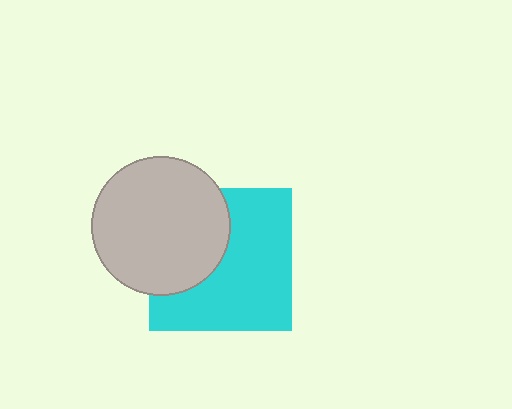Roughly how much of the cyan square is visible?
About half of it is visible (roughly 63%).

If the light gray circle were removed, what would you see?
You would see the complete cyan square.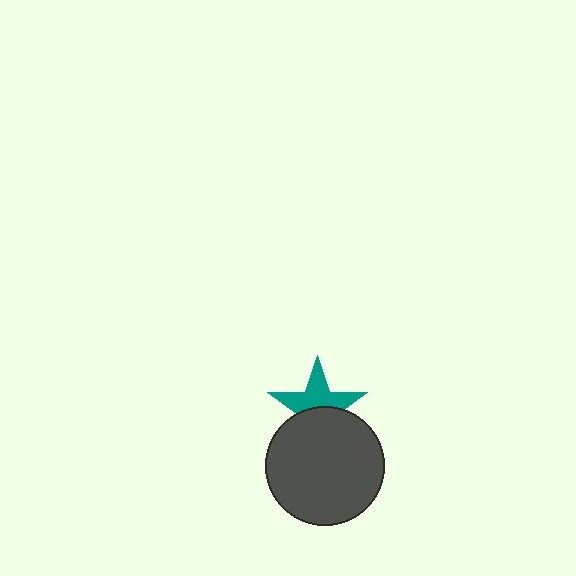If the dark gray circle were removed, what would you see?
You would see the complete teal star.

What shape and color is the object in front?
The object in front is a dark gray circle.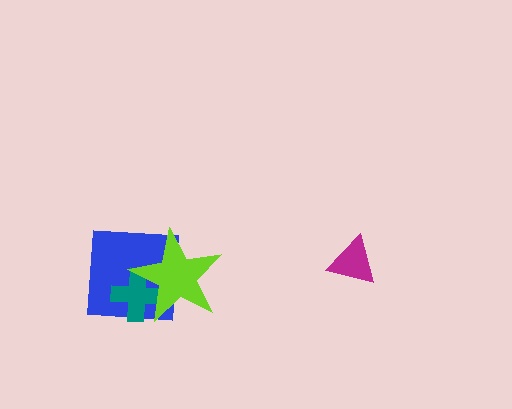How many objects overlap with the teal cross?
2 objects overlap with the teal cross.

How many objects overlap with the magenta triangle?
0 objects overlap with the magenta triangle.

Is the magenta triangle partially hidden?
No, no other shape covers it.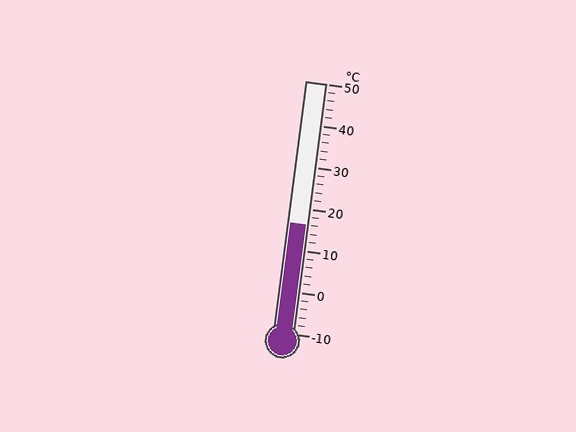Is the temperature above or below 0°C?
The temperature is above 0°C.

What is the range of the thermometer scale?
The thermometer scale ranges from -10°C to 50°C.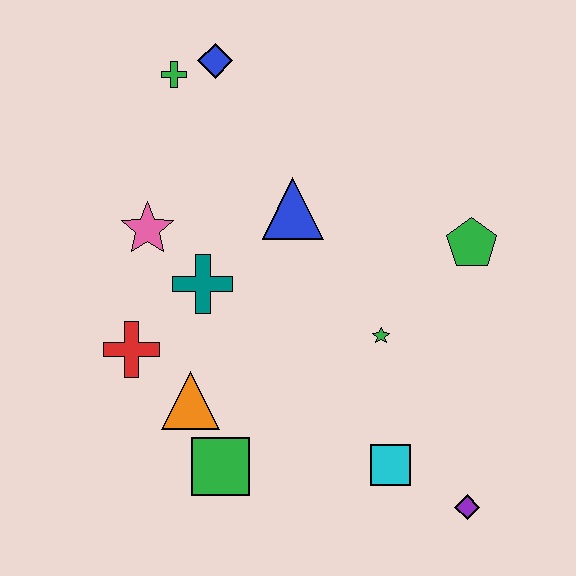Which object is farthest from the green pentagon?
The red cross is farthest from the green pentagon.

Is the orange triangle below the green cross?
Yes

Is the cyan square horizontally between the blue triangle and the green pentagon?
Yes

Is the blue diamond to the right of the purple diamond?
No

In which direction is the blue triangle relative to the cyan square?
The blue triangle is above the cyan square.